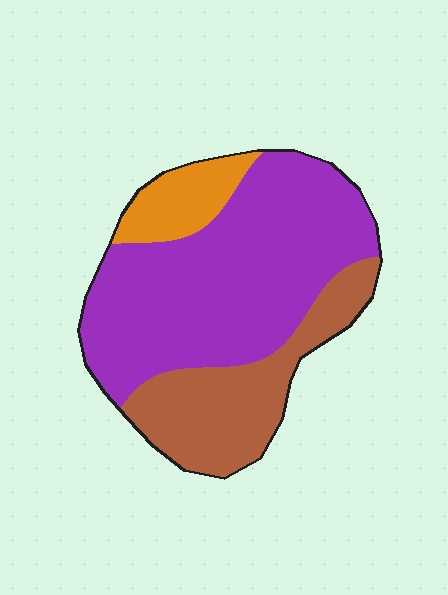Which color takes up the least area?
Orange, at roughly 10%.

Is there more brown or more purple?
Purple.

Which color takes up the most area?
Purple, at roughly 60%.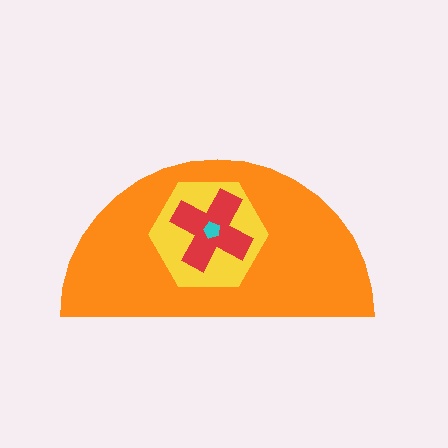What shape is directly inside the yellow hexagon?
The red cross.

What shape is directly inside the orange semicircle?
The yellow hexagon.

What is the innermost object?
The cyan pentagon.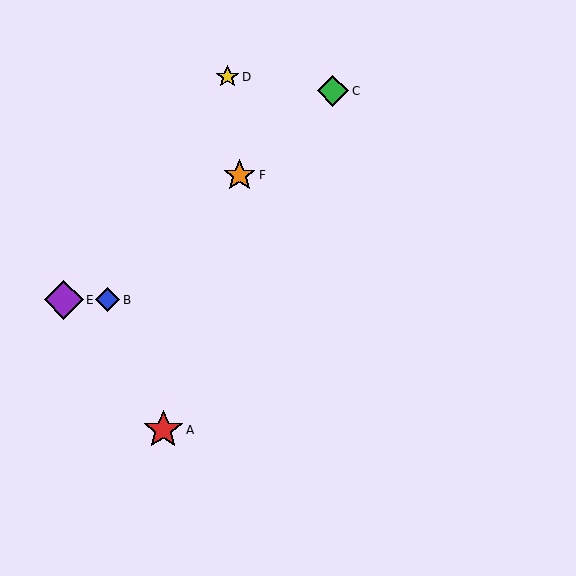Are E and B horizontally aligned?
Yes, both are at y≈300.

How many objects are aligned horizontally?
2 objects (B, E) are aligned horizontally.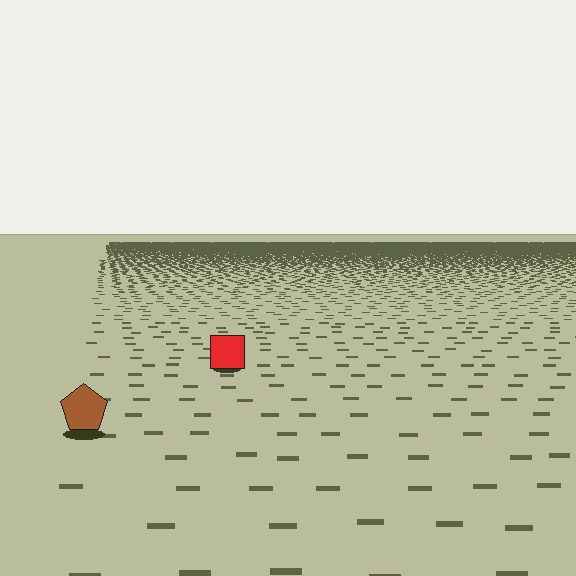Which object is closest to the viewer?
The brown pentagon is closest. The texture marks near it are larger and more spread out.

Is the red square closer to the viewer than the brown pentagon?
No. The brown pentagon is closer — you can tell from the texture gradient: the ground texture is coarser near it.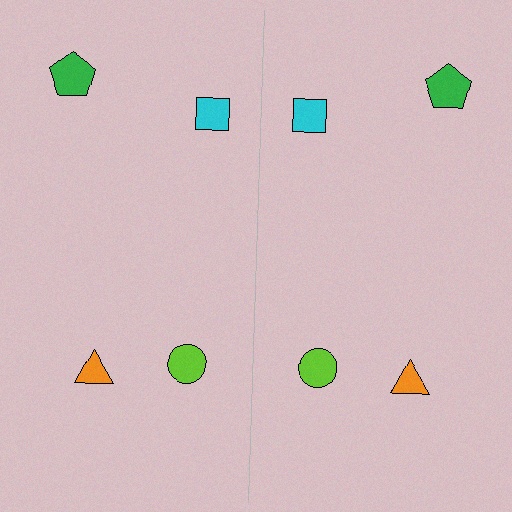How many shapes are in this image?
There are 8 shapes in this image.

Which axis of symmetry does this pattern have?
The pattern has a vertical axis of symmetry running through the center of the image.